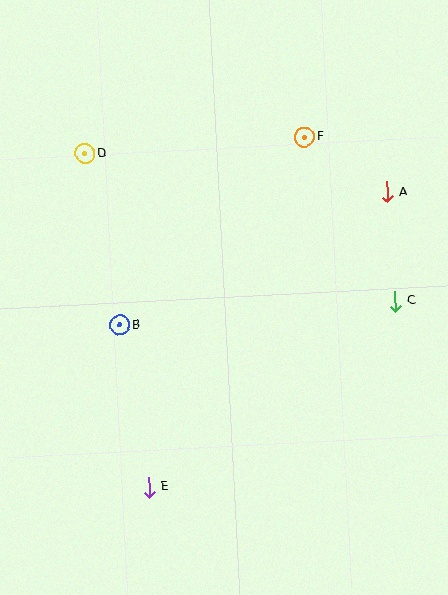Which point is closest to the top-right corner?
Point F is closest to the top-right corner.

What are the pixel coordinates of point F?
Point F is at (305, 137).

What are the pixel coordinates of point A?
Point A is at (387, 192).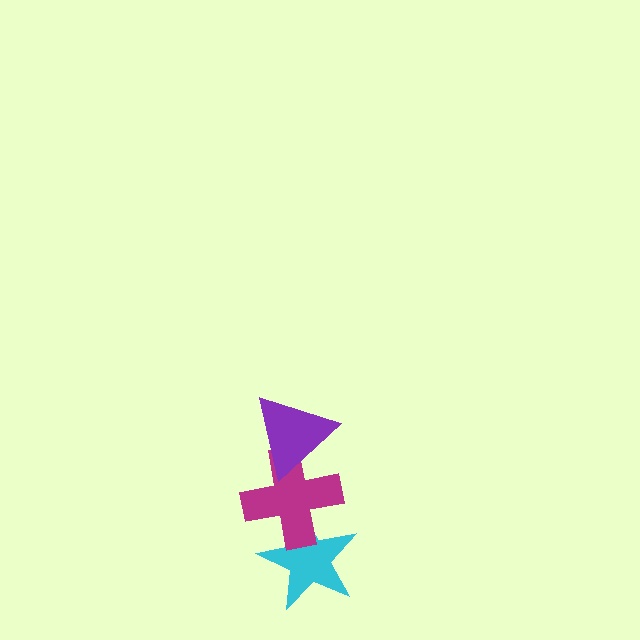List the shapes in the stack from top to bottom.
From top to bottom: the purple triangle, the magenta cross, the cyan star.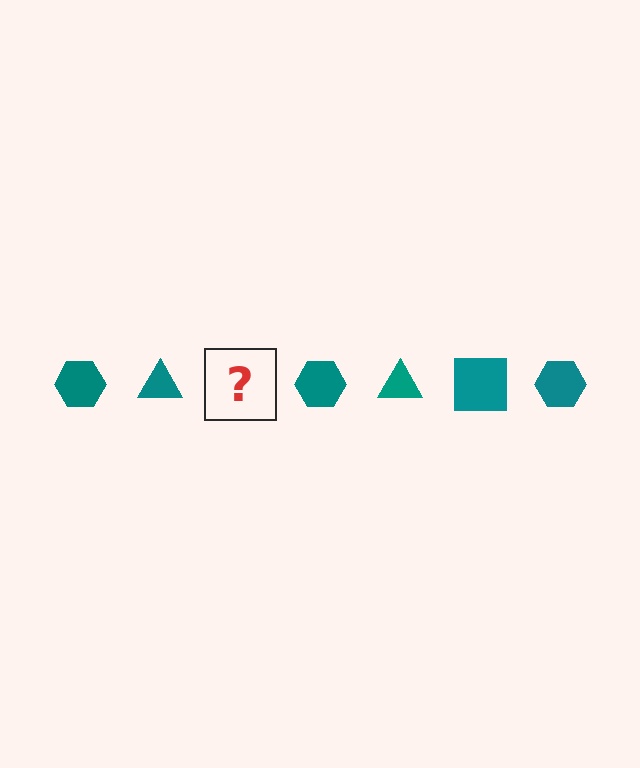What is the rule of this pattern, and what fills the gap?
The rule is that the pattern cycles through hexagon, triangle, square shapes in teal. The gap should be filled with a teal square.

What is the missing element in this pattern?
The missing element is a teal square.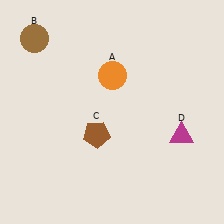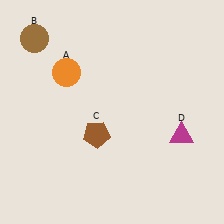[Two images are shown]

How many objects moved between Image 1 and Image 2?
1 object moved between the two images.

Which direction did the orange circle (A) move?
The orange circle (A) moved left.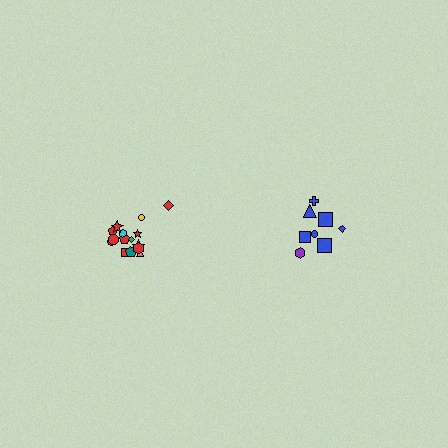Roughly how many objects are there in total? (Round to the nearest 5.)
Roughly 25 objects in total.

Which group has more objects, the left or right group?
The left group.